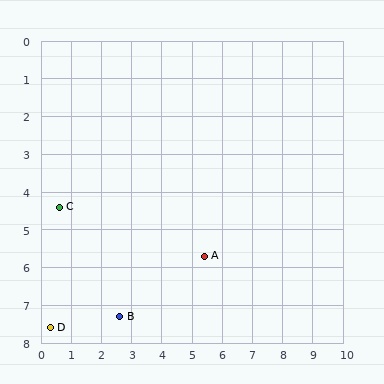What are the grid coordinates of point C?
Point C is at approximately (0.6, 4.4).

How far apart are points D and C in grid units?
Points D and C are about 3.2 grid units apart.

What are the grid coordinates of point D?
Point D is at approximately (0.3, 7.6).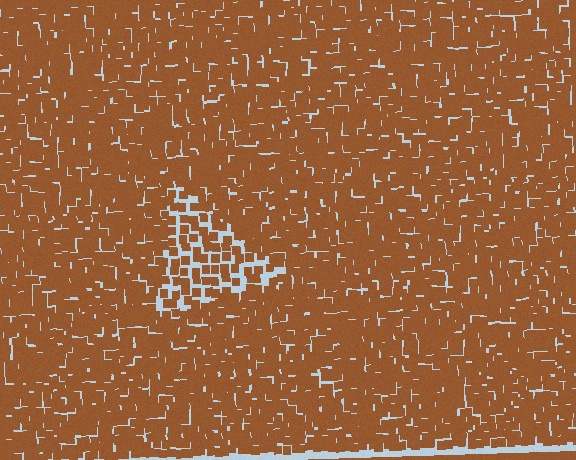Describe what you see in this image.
The image contains small brown elements arranged at two different densities. A triangle-shaped region is visible where the elements are less densely packed than the surrounding area.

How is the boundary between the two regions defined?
The boundary is defined by a change in element density (approximately 1.9x ratio). All elements are the same color, size, and shape.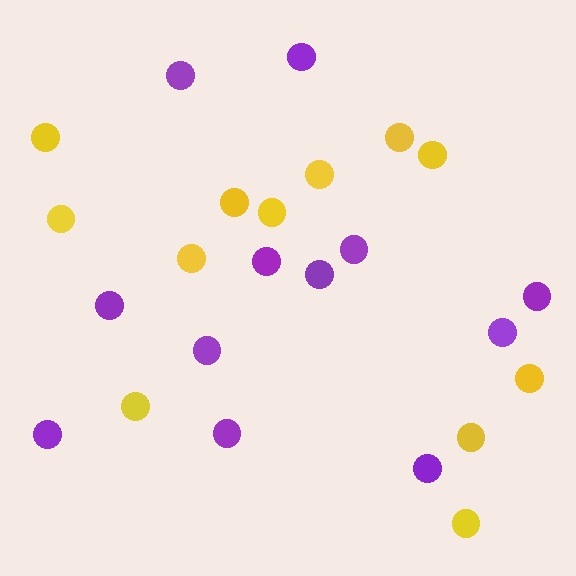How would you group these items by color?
There are 2 groups: one group of yellow circles (12) and one group of purple circles (12).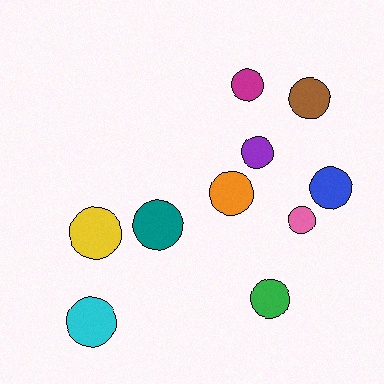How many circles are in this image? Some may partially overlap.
There are 10 circles.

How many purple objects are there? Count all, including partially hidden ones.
There is 1 purple object.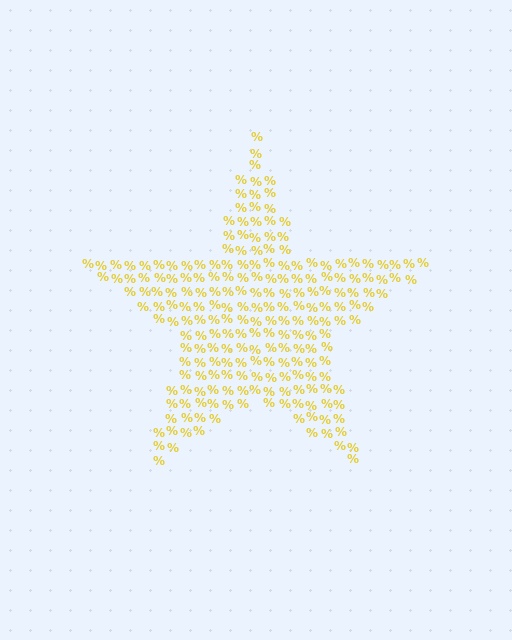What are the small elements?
The small elements are percent signs.